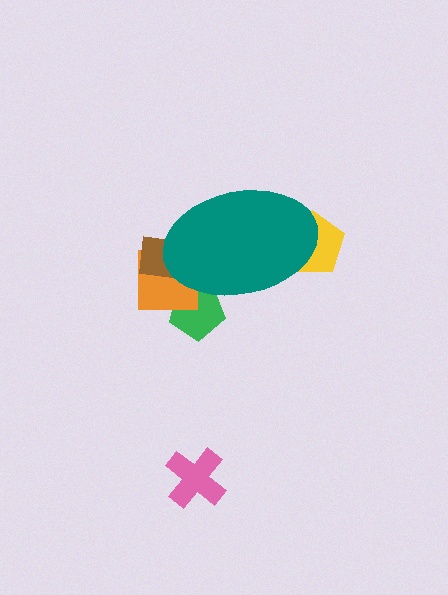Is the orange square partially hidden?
Yes, the orange square is partially hidden behind the teal ellipse.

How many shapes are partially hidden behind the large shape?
5 shapes are partially hidden.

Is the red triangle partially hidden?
Yes, the red triangle is partially hidden behind the teal ellipse.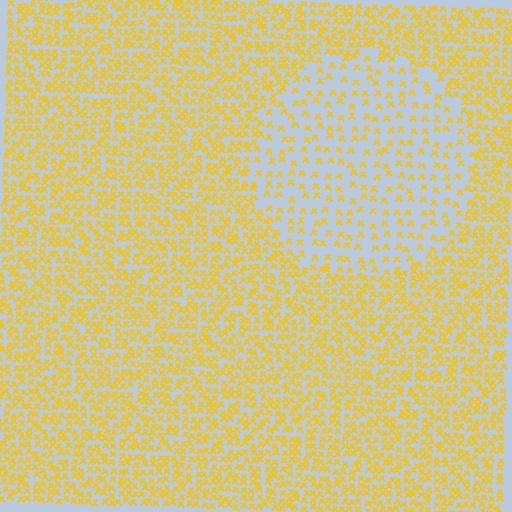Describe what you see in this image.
The image contains small yellow elements arranged at two different densities. A circle-shaped region is visible where the elements are less densely packed than the surrounding area.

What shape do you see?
I see a circle.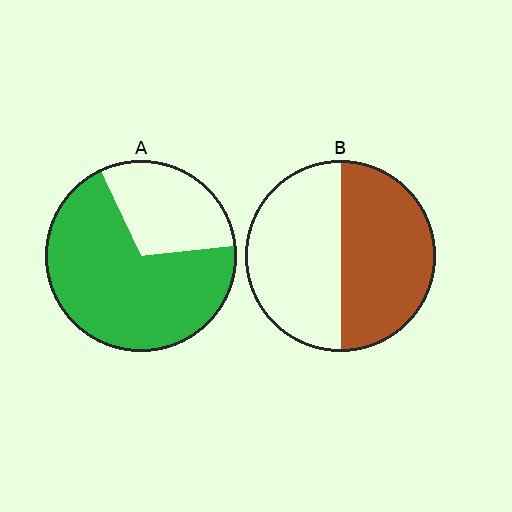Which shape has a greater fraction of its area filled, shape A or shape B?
Shape A.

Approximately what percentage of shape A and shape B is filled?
A is approximately 70% and B is approximately 50%.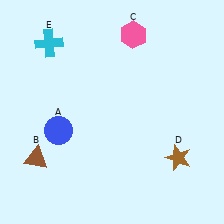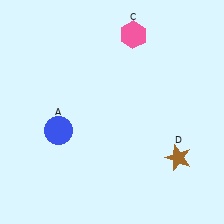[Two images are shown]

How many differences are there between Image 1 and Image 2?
There are 2 differences between the two images.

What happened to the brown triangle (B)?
The brown triangle (B) was removed in Image 2. It was in the bottom-left area of Image 1.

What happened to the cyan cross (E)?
The cyan cross (E) was removed in Image 2. It was in the top-left area of Image 1.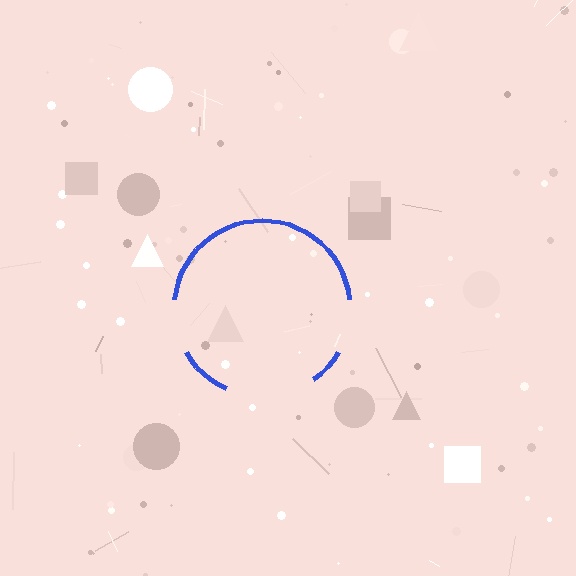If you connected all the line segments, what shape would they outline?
They would outline a circle.